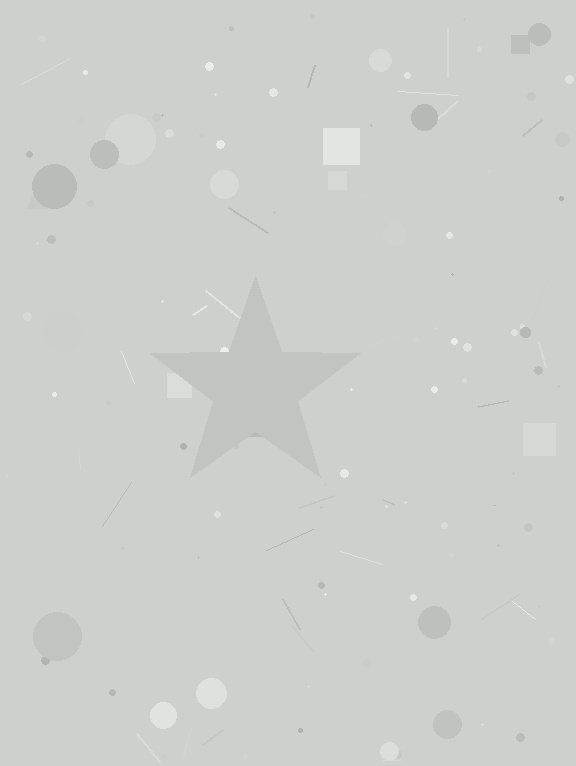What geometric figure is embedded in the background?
A star is embedded in the background.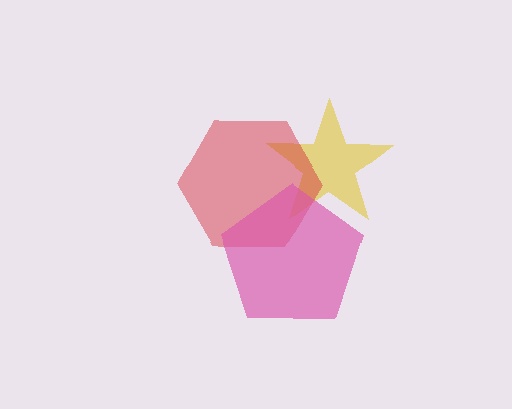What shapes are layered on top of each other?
The layered shapes are: a yellow star, a red hexagon, a pink pentagon.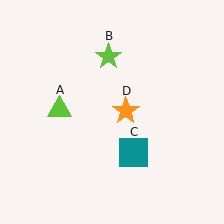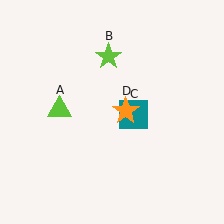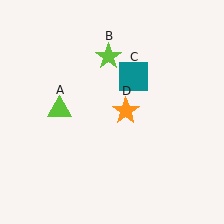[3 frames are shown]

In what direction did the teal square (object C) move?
The teal square (object C) moved up.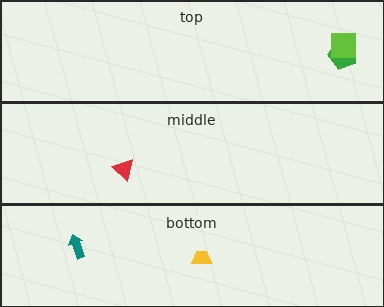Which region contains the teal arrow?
The bottom region.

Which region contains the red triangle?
The middle region.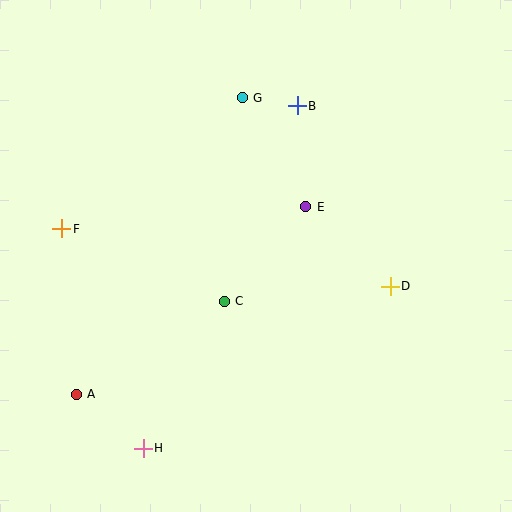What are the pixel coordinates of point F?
Point F is at (62, 229).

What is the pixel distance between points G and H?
The distance between G and H is 364 pixels.